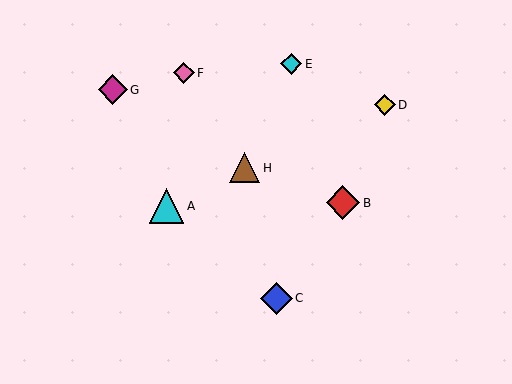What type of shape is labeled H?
Shape H is a brown triangle.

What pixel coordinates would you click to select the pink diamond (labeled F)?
Click at (184, 73) to select the pink diamond F.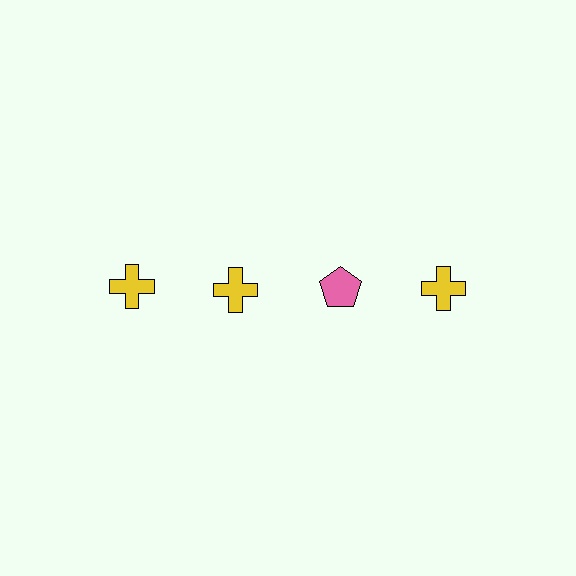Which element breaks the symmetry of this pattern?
The pink pentagon in the top row, center column breaks the symmetry. All other shapes are yellow crosses.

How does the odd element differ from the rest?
It differs in both color (pink instead of yellow) and shape (pentagon instead of cross).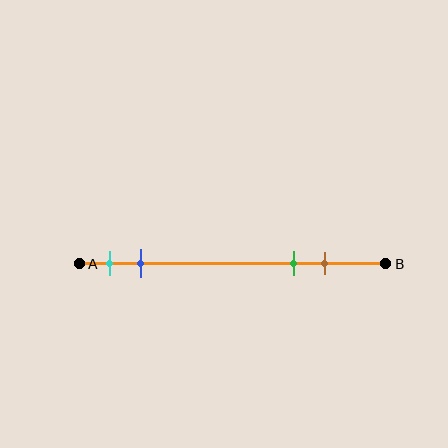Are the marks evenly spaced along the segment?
No, the marks are not evenly spaced.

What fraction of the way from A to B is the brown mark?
The brown mark is approximately 80% (0.8) of the way from A to B.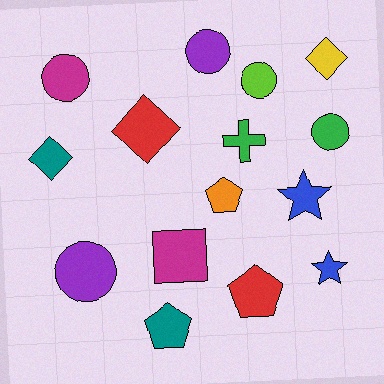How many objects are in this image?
There are 15 objects.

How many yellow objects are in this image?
There is 1 yellow object.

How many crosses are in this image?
There is 1 cross.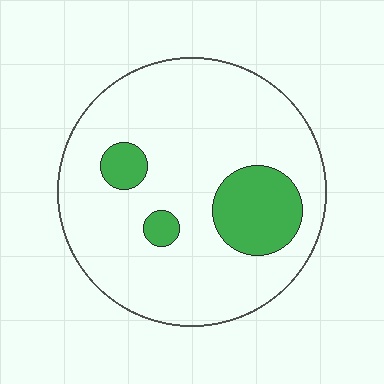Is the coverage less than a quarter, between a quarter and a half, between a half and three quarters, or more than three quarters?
Less than a quarter.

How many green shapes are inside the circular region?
3.